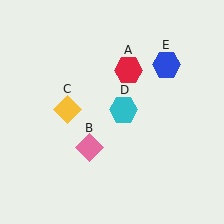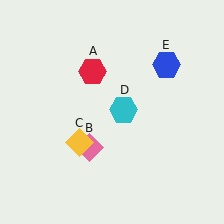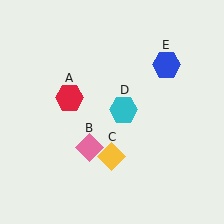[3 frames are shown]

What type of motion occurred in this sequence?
The red hexagon (object A), yellow diamond (object C) rotated counterclockwise around the center of the scene.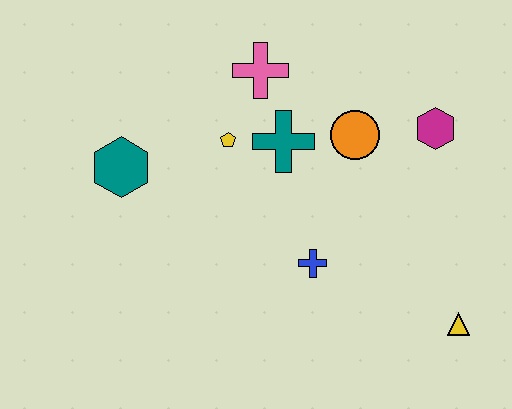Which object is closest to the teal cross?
The yellow pentagon is closest to the teal cross.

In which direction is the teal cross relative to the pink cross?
The teal cross is below the pink cross.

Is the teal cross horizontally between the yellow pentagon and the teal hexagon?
No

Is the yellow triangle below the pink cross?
Yes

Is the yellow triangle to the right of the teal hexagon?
Yes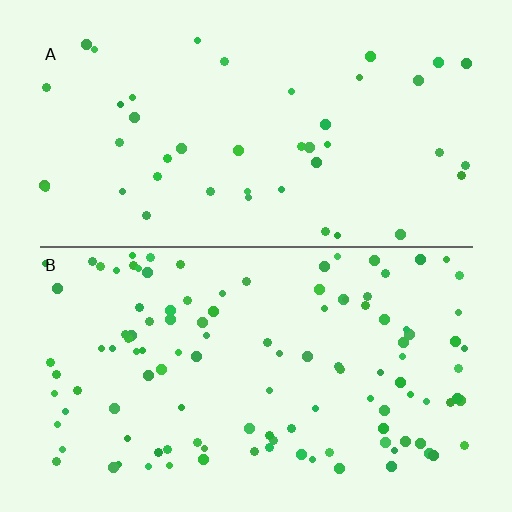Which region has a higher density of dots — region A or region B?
B (the bottom).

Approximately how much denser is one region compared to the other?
Approximately 2.6× — region B over region A.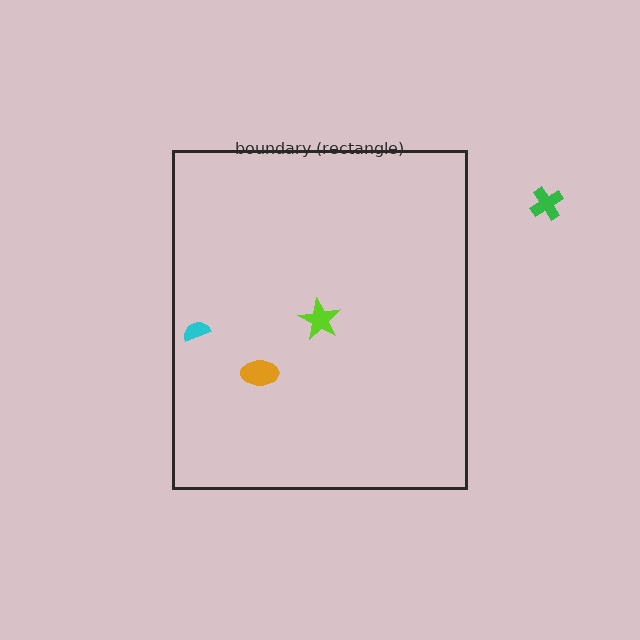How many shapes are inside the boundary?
3 inside, 1 outside.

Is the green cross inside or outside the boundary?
Outside.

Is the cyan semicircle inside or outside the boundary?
Inside.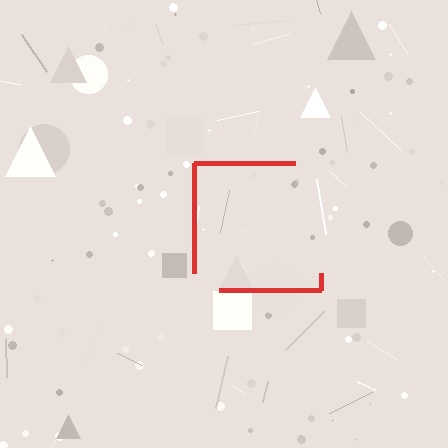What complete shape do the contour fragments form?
The contour fragments form a square.